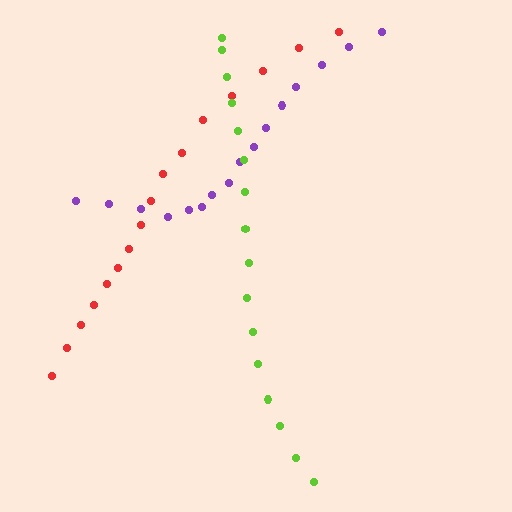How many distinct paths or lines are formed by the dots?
There are 3 distinct paths.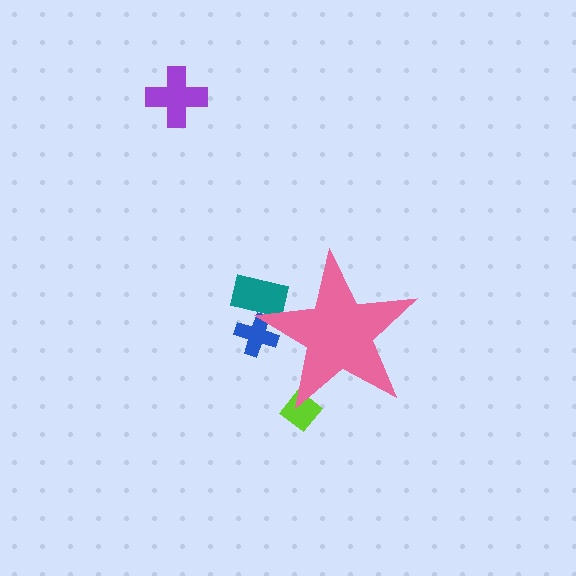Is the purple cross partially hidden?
No, the purple cross is fully visible.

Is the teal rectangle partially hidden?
Yes, the teal rectangle is partially hidden behind the pink star.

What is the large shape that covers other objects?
A pink star.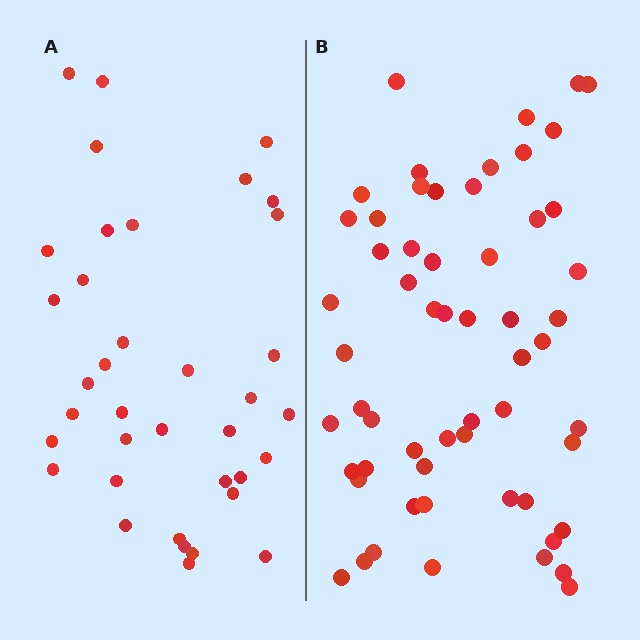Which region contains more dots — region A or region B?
Region B (the right region) has more dots.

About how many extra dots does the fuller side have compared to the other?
Region B has approximately 20 more dots than region A.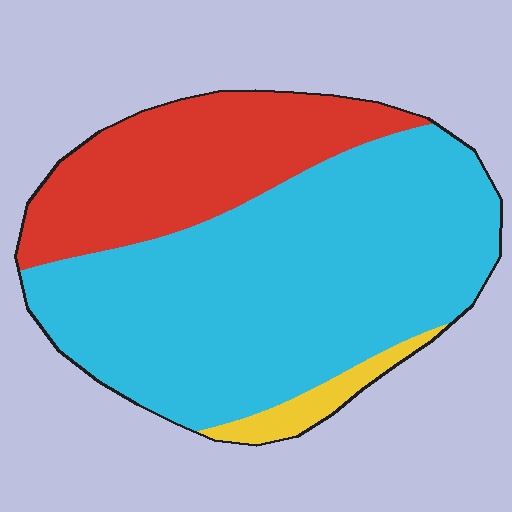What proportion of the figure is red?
Red covers roughly 30% of the figure.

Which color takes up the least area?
Yellow, at roughly 5%.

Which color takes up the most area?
Cyan, at roughly 65%.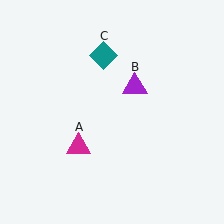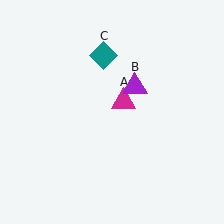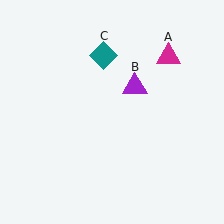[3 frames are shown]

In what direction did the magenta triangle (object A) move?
The magenta triangle (object A) moved up and to the right.